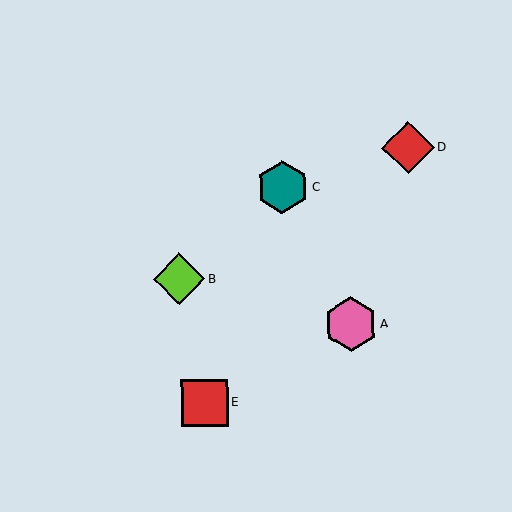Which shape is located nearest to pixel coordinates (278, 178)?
The teal hexagon (labeled C) at (283, 187) is nearest to that location.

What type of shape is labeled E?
Shape E is a red square.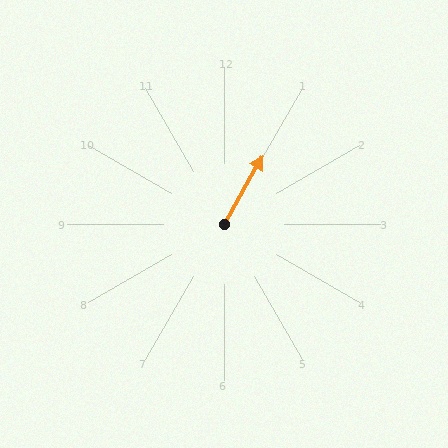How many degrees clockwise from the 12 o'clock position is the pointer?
Approximately 30 degrees.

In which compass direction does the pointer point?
Northeast.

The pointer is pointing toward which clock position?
Roughly 1 o'clock.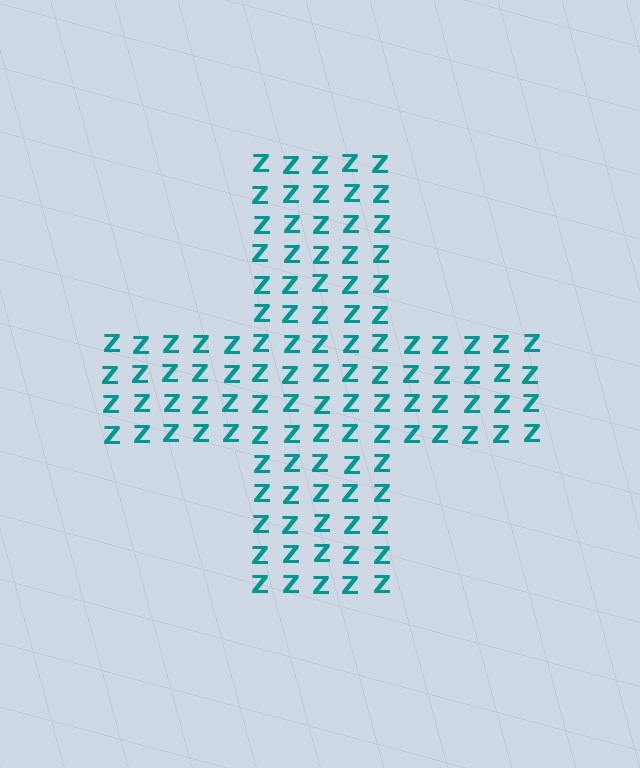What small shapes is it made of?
It is made of small letter Z's.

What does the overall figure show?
The overall figure shows a cross.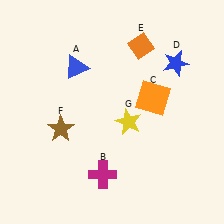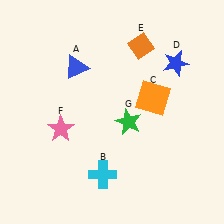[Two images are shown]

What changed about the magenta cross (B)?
In Image 1, B is magenta. In Image 2, it changed to cyan.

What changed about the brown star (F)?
In Image 1, F is brown. In Image 2, it changed to pink.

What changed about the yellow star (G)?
In Image 1, G is yellow. In Image 2, it changed to green.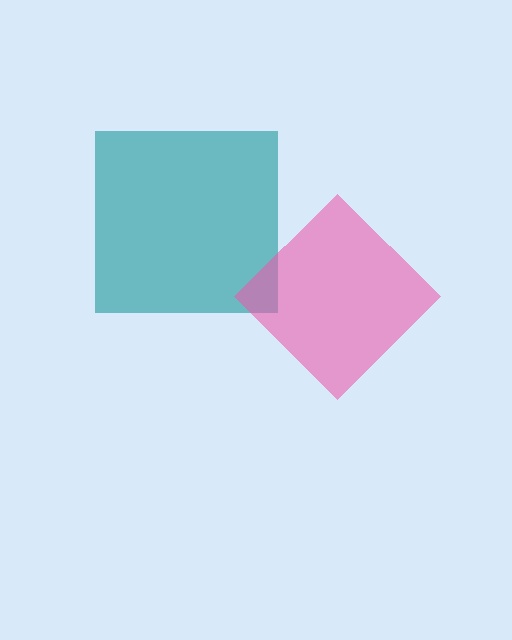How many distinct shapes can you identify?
There are 2 distinct shapes: a teal square, a pink diamond.